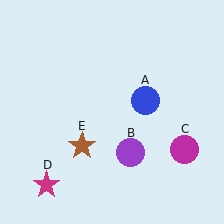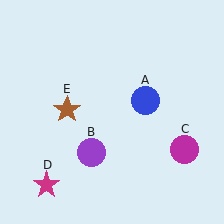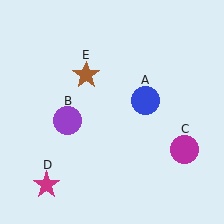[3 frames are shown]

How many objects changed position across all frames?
2 objects changed position: purple circle (object B), brown star (object E).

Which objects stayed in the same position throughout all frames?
Blue circle (object A) and magenta circle (object C) and magenta star (object D) remained stationary.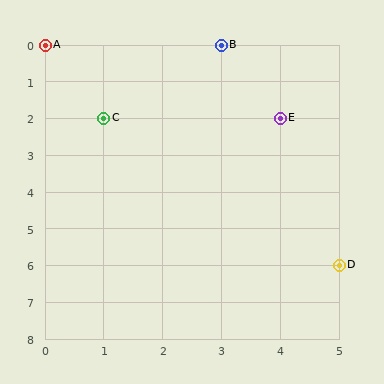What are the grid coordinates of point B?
Point B is at grid coordinates (3, 0).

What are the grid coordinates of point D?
Point D is at grid coordinates (5, 6).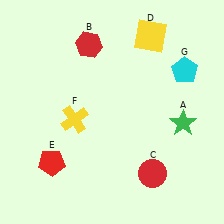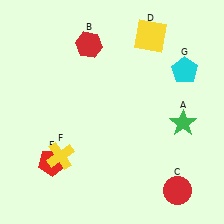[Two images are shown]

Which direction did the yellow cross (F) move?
The yellow cross (F) moved down.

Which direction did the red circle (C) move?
The red circle (C) moved right.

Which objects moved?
The objects that moved are: the red circle (C), the yellow cross (F).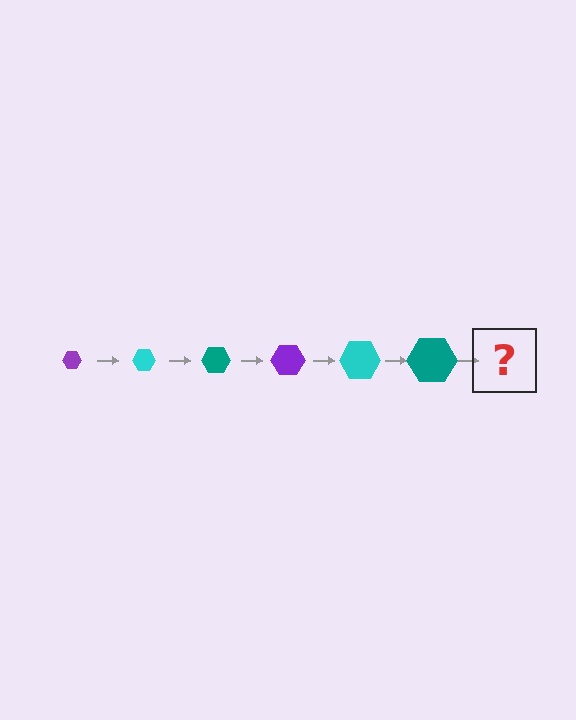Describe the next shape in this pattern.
It should be a purple hexagon, larger than the previous one.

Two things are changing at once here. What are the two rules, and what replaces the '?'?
The two rules are that the hexagon grows larger each step and the color cycles through purple, cyan, and teal. The '?' should be a purple hexagon, larger than the previous one.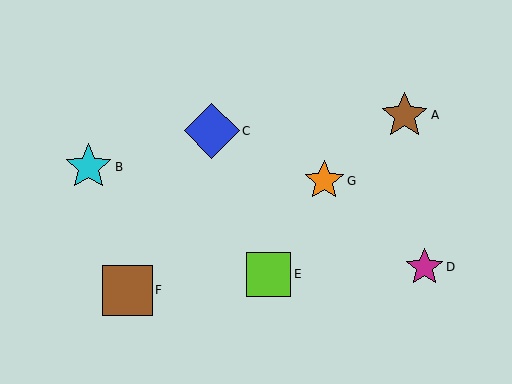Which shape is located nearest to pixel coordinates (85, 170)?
The cyan star (labeled B) at (89, 167) is nearest to that location.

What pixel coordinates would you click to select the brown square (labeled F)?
Click at (128, 290) to select the brown square F.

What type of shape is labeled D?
Shape D is a magenta star.